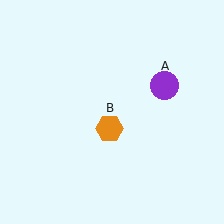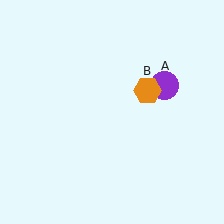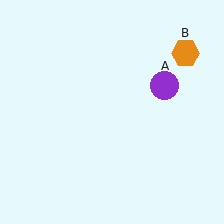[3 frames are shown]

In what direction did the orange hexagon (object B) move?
The orange hexagon (object B) moved up and to the right.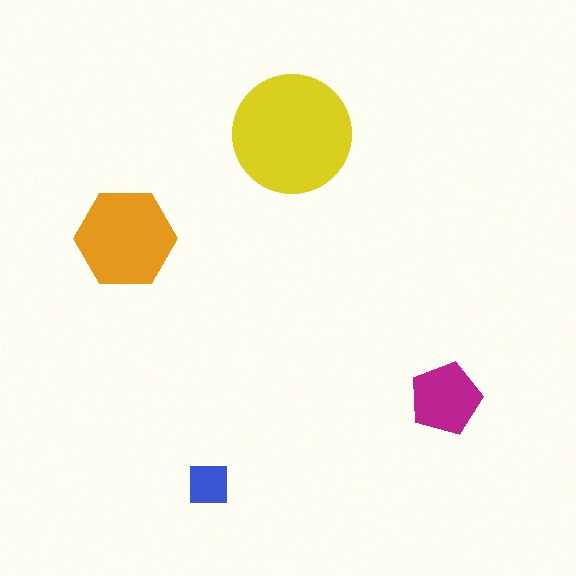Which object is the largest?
The yellow circle.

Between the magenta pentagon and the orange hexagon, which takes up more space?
The orange hexagon.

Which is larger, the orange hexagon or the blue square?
The orange hexagon.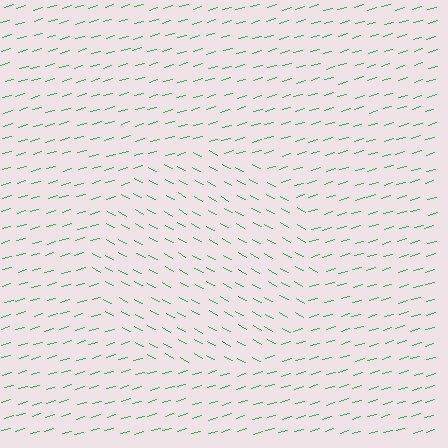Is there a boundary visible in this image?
Yes, there is a texture boundary formed by a change in line orientation.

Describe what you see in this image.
The image is filled with small green line segments. A circle region in the image has lines oriented differently from the surrounding lines, creating a visible texture boundary.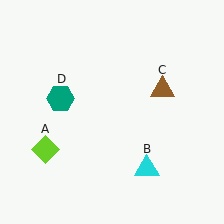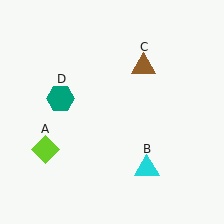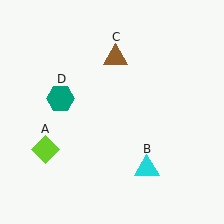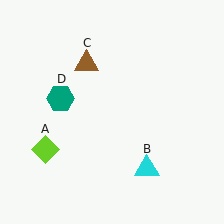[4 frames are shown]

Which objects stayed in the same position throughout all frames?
Lime diamond (object A) and cyan triangle (object B) and teal hexagon (object D) remained stationary.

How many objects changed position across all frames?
1 object changed position: brown triangle (object C).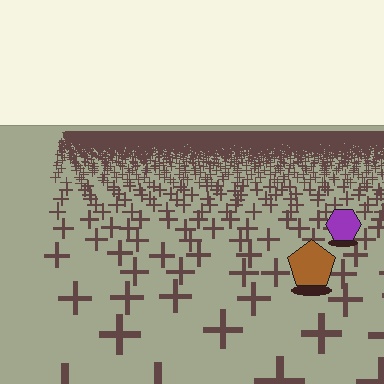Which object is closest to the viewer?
The brown pentagon is closest. The texture marks near it are larger and more spread out.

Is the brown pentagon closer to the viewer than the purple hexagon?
Yes. The brown pentagon is closer — you can tell from the texture gradient: the ground texture is coarser near it.